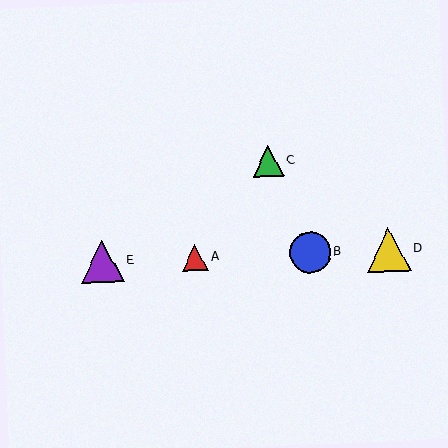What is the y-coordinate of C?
Object C is at y≈161.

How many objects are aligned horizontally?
4 objects (A, B, D, E) are aligned horizontally.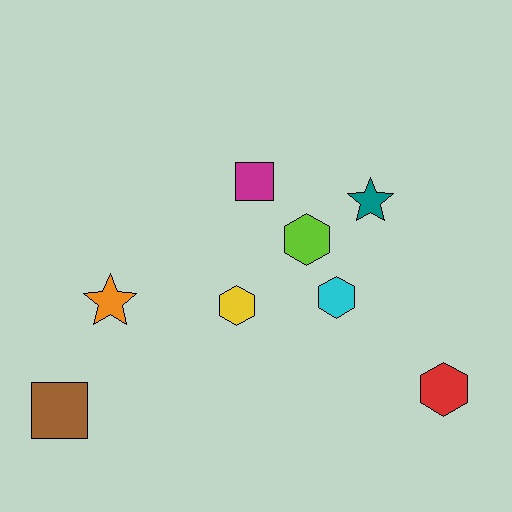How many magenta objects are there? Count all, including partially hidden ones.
There is 1 magenta object.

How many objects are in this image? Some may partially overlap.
There are 8 objects.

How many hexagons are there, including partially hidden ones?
There are 4 hexagons.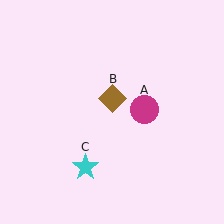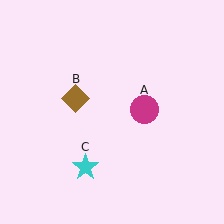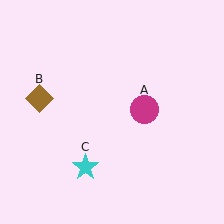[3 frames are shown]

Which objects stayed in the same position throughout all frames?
Magenta circle (object A) and cyan star (object C) remained stationary.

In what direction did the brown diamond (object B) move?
The brown diamond (object B) moved left.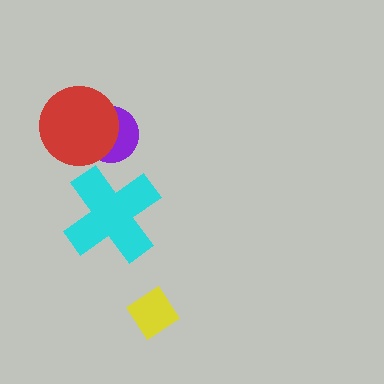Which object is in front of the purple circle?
The red circle is in front of the purple circle.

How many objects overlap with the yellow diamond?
0 objects overlap with the yellow diamond.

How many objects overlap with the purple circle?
1 object overlaps with the purple circle.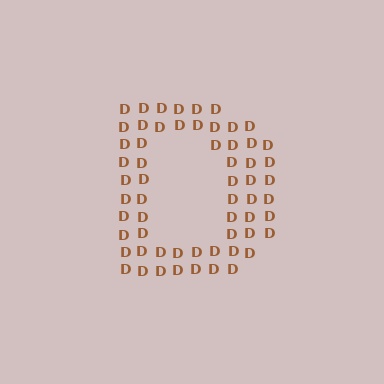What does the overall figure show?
The overall figure shows the letter D.